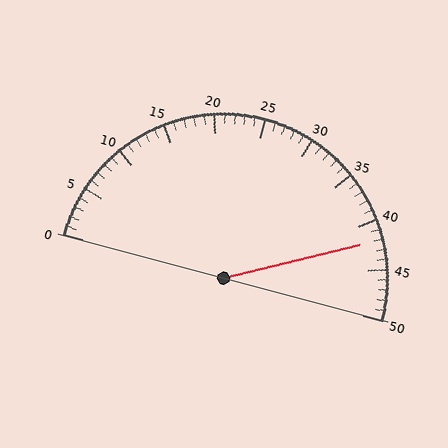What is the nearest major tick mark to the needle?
The nearest major tick mark is 40.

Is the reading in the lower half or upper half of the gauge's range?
The reading is in the upper half of the range (0 to 50).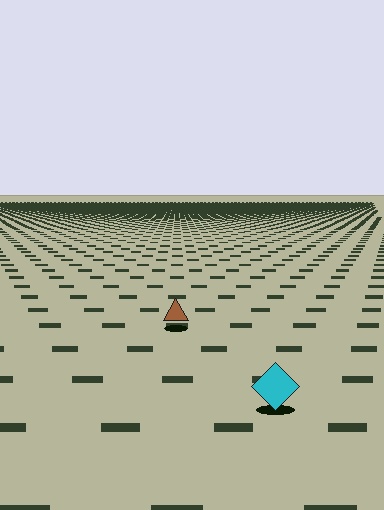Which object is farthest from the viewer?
The brown triangle is farthest from the viewer. It appears smaller and the ground texture around it is denser.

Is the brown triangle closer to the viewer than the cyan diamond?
No. The cyan diamond is closer — you can tell from the texture gradient: the ground texture is coarser near it.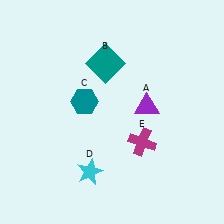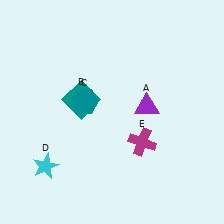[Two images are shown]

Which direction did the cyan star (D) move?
The cyan star (D) moved left.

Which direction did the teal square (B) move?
The teal square (B) moved down.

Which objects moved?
The objects that moved are: the teal square (B), the cyan star (D).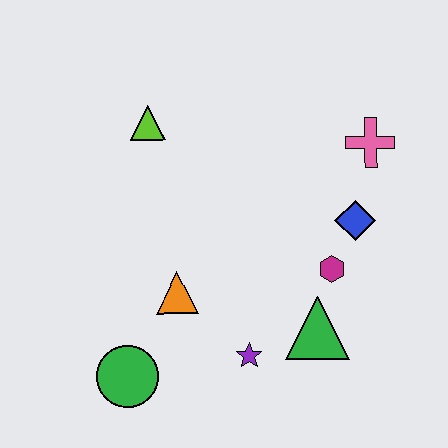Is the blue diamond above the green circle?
Yes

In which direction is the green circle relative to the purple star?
The green circle is to the left of the purple star.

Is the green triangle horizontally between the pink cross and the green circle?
Yes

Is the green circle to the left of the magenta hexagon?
Yes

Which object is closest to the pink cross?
The blue diamond is closest to the pink cross.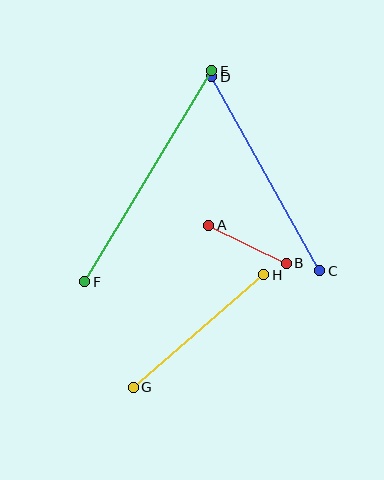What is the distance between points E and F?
The distance is approximately 246 pixels.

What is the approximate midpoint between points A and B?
The midpoint is at approximately (248, 244) pixels.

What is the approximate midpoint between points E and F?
The midpoint is at approximately (148, 176) pixels.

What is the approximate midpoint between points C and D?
The midpoint is at approximately (266, 174) pixels.